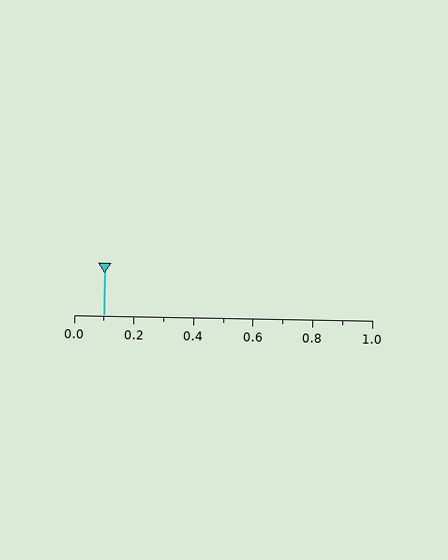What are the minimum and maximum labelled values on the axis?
The axis runs from 0.0 to 1.0.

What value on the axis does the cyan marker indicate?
The marker indicates approximately 0.1.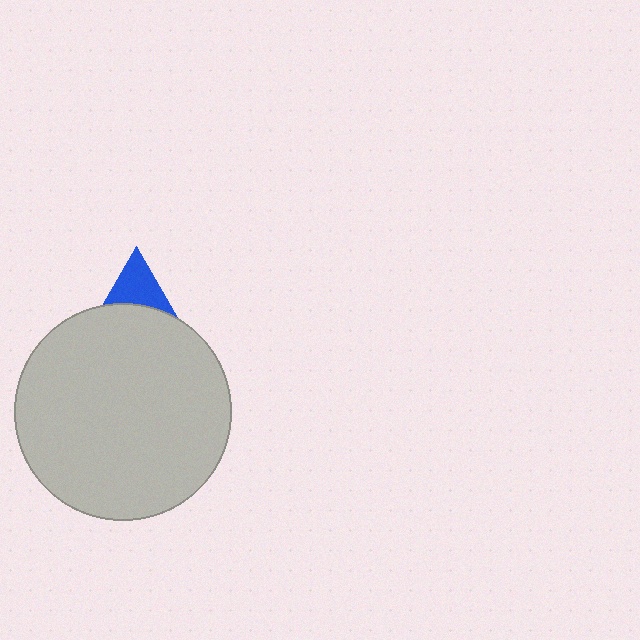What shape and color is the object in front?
The object in front is a light gray circle.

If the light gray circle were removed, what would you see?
You would see the complete blue triangle.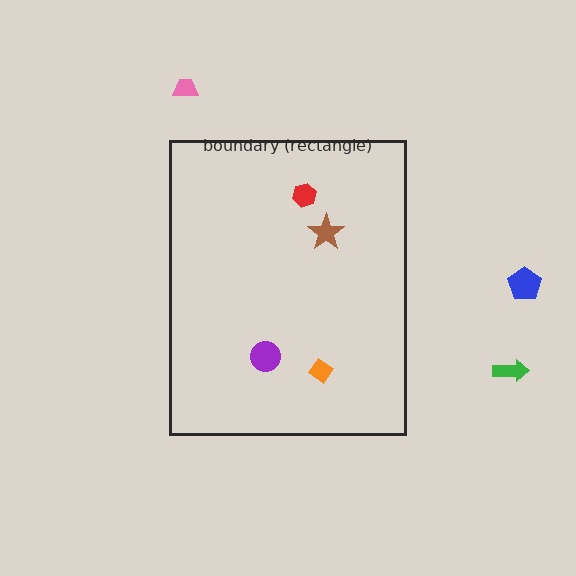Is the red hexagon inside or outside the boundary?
Inside.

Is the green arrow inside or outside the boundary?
Outside.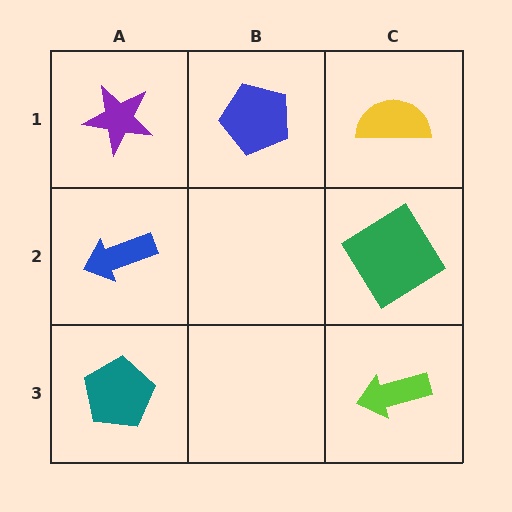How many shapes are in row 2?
2 shapes.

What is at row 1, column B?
A blue pentagon.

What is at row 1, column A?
A purple star.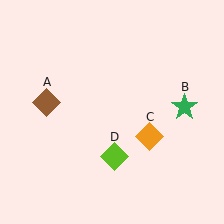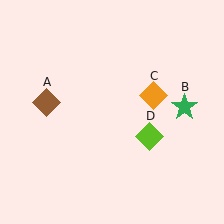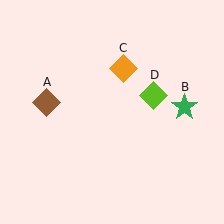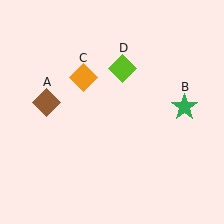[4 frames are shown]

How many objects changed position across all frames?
2 objects changed position: orange diamond (object C), lime diamond (object D).